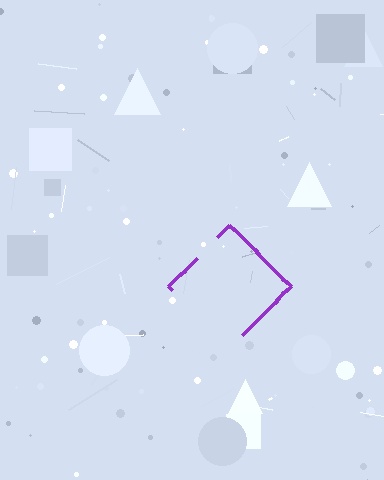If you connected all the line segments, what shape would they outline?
They would outline a diamond.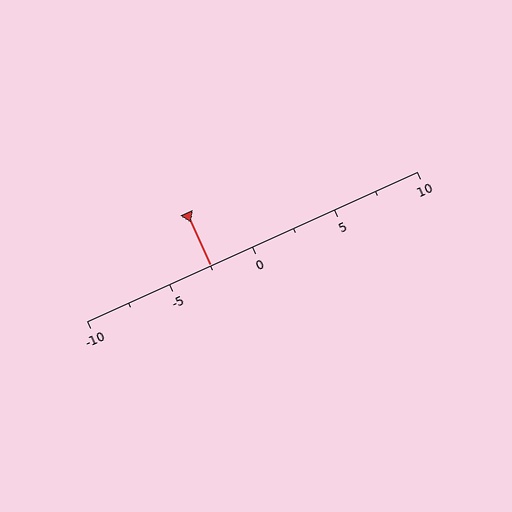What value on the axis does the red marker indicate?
The marker indicates approximately -2.5.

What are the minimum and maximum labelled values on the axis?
The axis runs from -10 to 10.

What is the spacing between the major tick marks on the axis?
The major ticks are spaced 5 apart.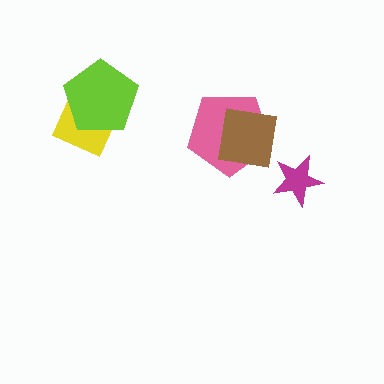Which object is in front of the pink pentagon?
The brown square is in front of the pink pentagon.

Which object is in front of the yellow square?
The lime pentagon is in front of the yellow square.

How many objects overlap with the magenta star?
0 objects overlap with the magenta star.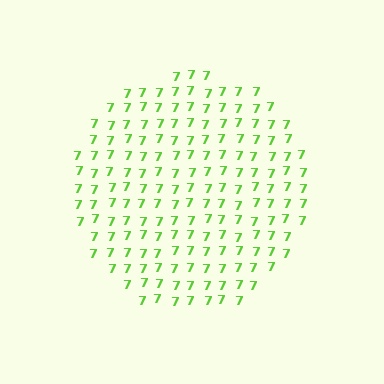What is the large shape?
The large shape is a circle.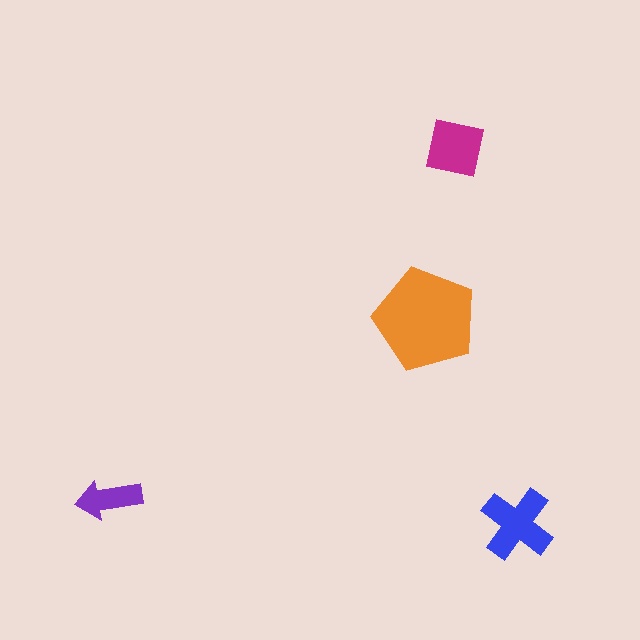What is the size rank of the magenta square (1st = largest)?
3rd.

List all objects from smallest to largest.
The purple arrow, the magenta square, the blue cross, the orange pentagon.